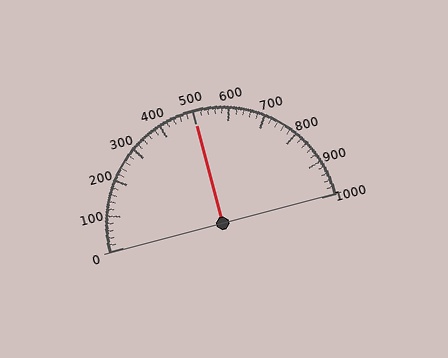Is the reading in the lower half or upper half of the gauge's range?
The reading is in the upper half of the range (0 to 1000).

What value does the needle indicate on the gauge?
The needle indicates approximately 500.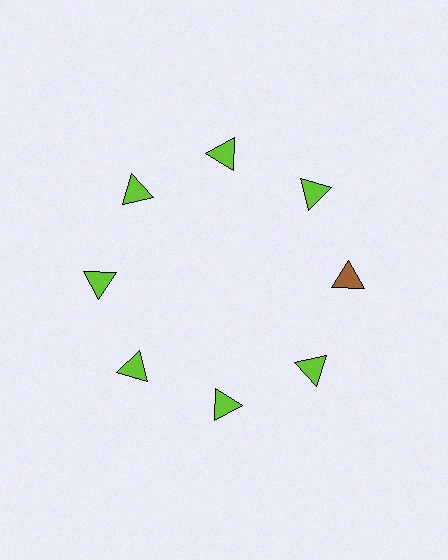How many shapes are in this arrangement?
There are 8 shapes arranged in a ring pattern.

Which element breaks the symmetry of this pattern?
The brown triangle at roughly the 3 o'clock position breaks the symmetry. All other shapes are lime triangles.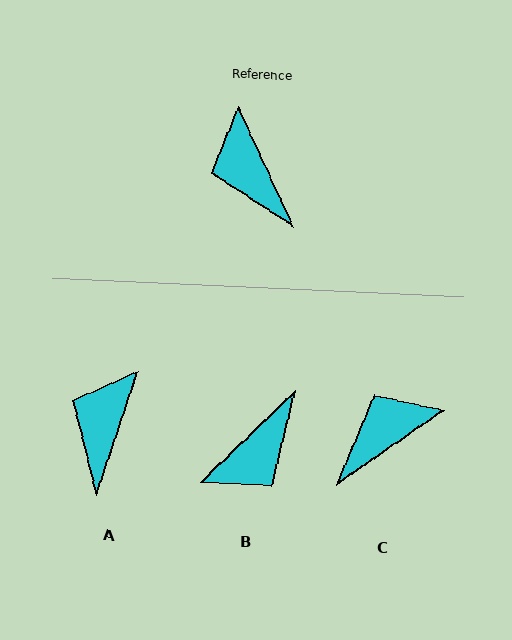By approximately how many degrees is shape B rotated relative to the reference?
Approximately 109 degrees counter-clockwise.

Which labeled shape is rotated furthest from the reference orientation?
B, about 109 degrees away.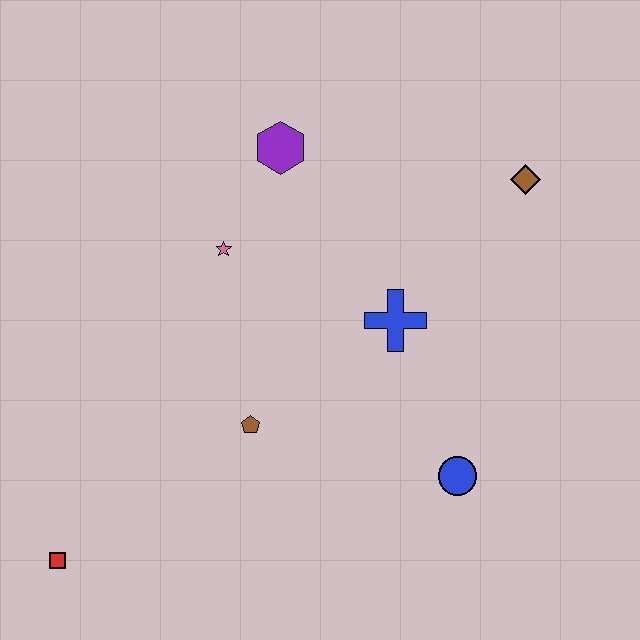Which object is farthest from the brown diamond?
The red square is farthest from the brown diamond.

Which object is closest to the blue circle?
The blue cross is closest to the blue circle.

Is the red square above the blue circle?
No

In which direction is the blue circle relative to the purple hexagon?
The blue circle is below the purple hexagon.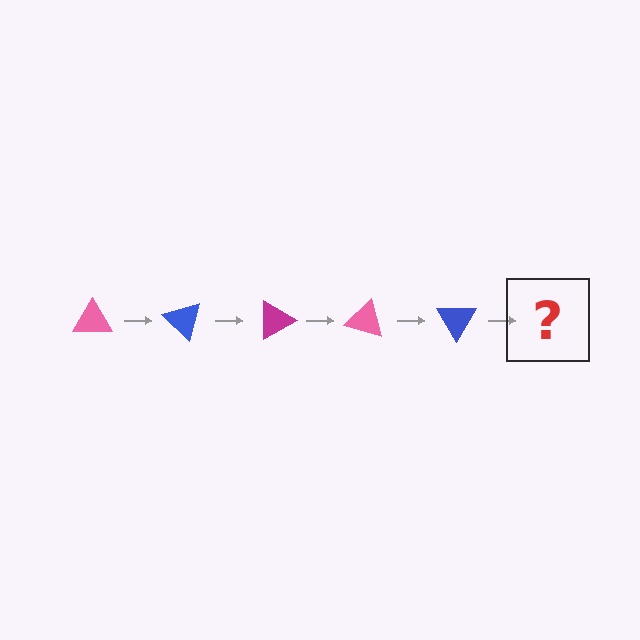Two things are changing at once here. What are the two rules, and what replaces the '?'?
The two rules are that it rotates 45 degrees each step and the color cycles through pink, blue, and magenta. The '?' should be a magenta triangle, rotated 225 degrees from the start.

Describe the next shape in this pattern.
It should be a magenta triangle, rotated 225 degrees from the start.